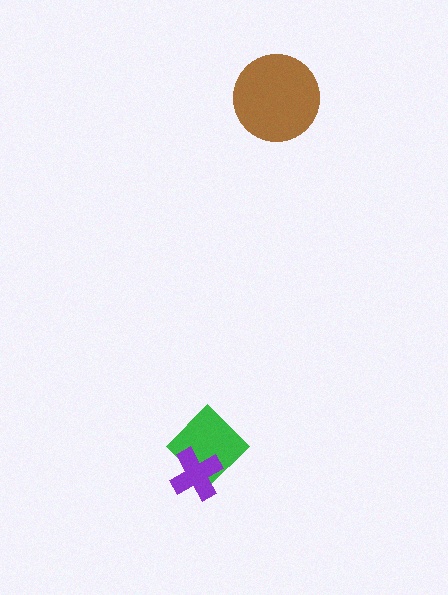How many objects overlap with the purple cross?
1 object overlaps with the purple cross.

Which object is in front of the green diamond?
The purple cross is in front of the green diamond.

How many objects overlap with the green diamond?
1 object overlaps with the green diamond.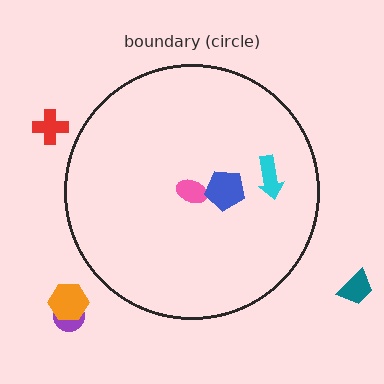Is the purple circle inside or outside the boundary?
Outside.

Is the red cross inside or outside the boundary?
Outside.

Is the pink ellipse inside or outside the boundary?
Inside.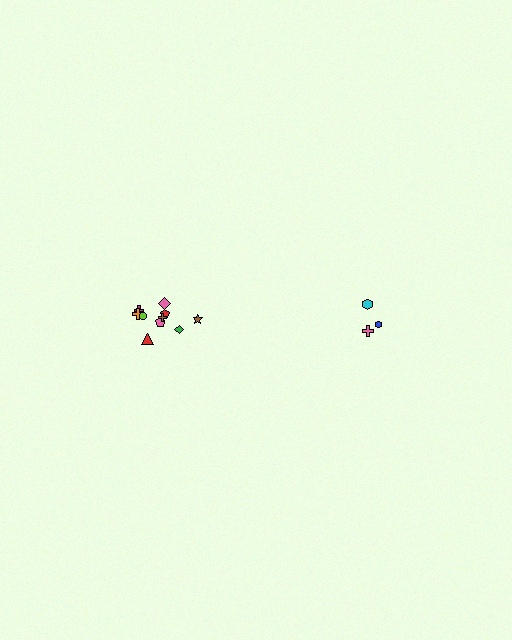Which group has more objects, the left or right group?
The left group.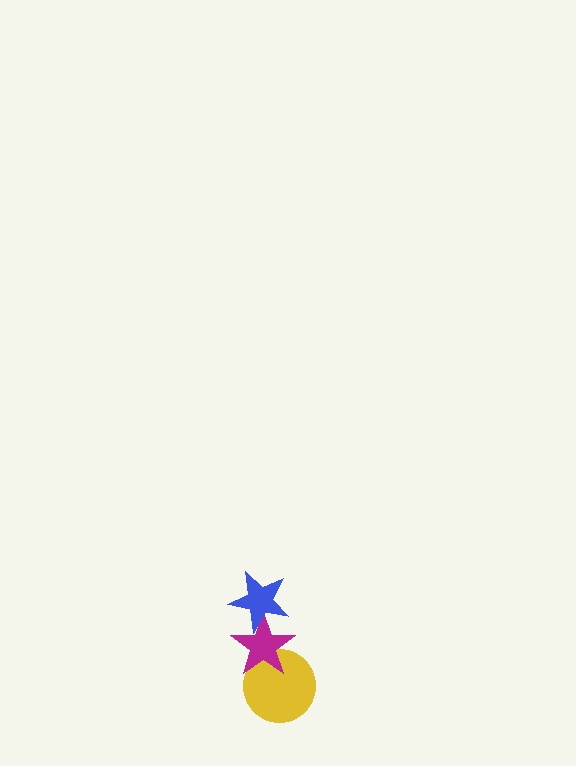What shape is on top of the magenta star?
The blue star is on top of the magenta star.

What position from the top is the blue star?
The blue star is 1st from the top.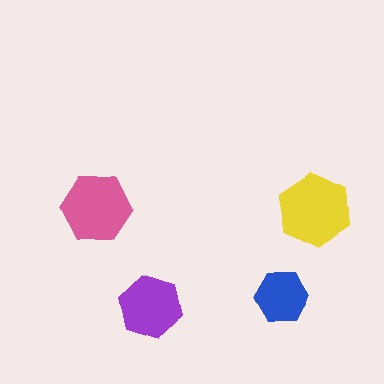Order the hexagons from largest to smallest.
the yellow one, the pink one, the purple one, the blue one.